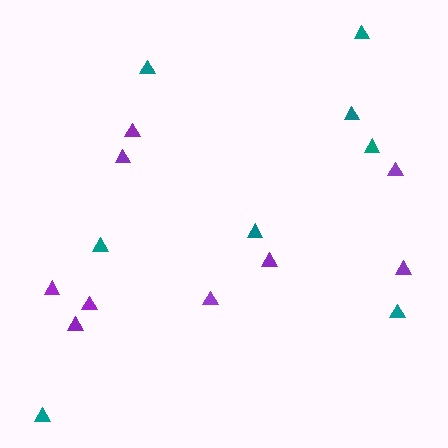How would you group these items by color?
There are 2 groups: one group of teal triangles (8) and one group of purple triangles (9).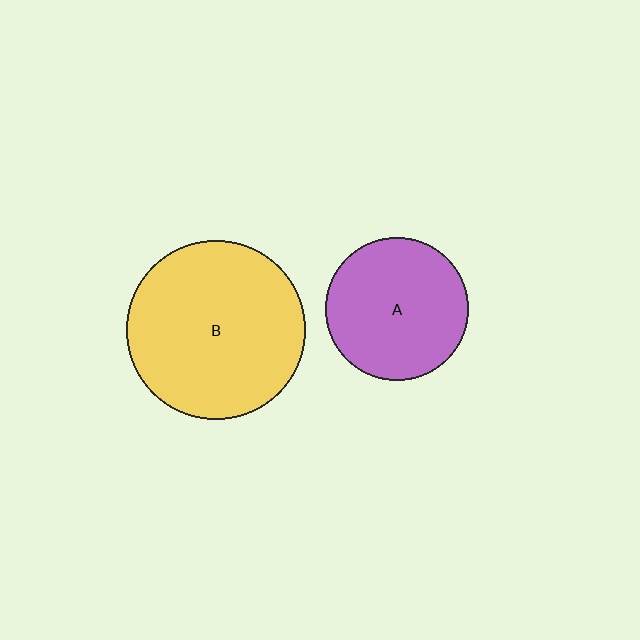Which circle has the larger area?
Circle B (yellow).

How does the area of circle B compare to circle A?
Approximately 1.6 times.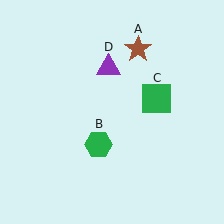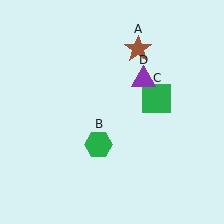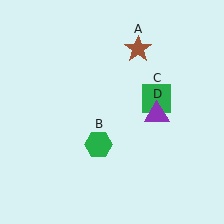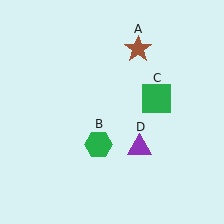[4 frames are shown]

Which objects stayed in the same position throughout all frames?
Brown star (object A) and green hexagon (object B) and green square (object C) remained stationary.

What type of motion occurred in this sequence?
The purple triangle (object D) rotated clockwise around the center of the scene.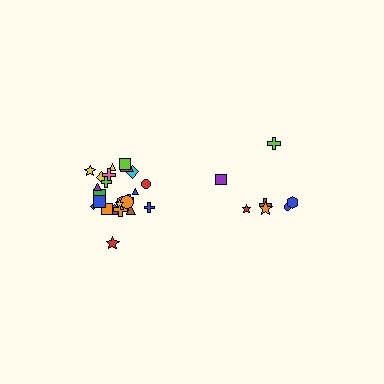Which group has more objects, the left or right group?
The left group.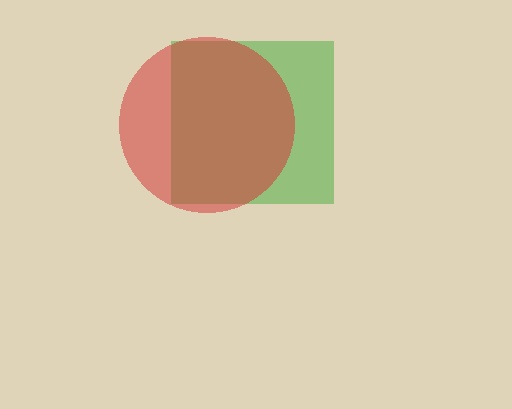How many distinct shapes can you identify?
There are 2 distinct shapes: a green square, a red circle.